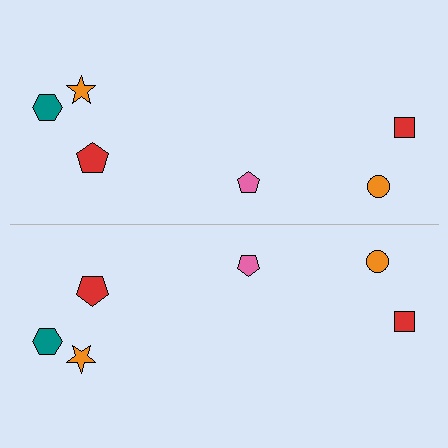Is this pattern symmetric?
Yes, this pattern has bilateral (reflection) symmetry.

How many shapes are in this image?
There are 12 shapes in this image.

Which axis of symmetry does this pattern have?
The pattern has a horizontal axis of symmetry running through the center of the image.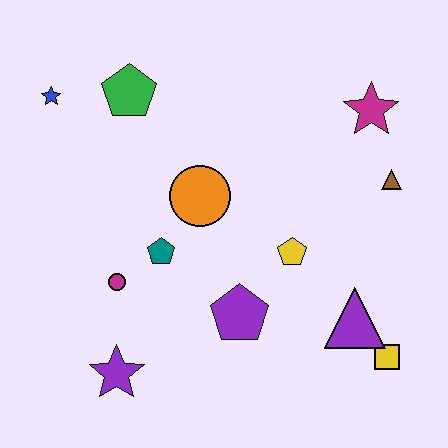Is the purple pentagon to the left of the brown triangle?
Yes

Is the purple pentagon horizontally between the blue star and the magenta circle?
No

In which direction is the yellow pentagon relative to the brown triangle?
The yellow pentagon is to the left of the brown triangle.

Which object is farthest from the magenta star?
The purple star is farthest from the magenta star.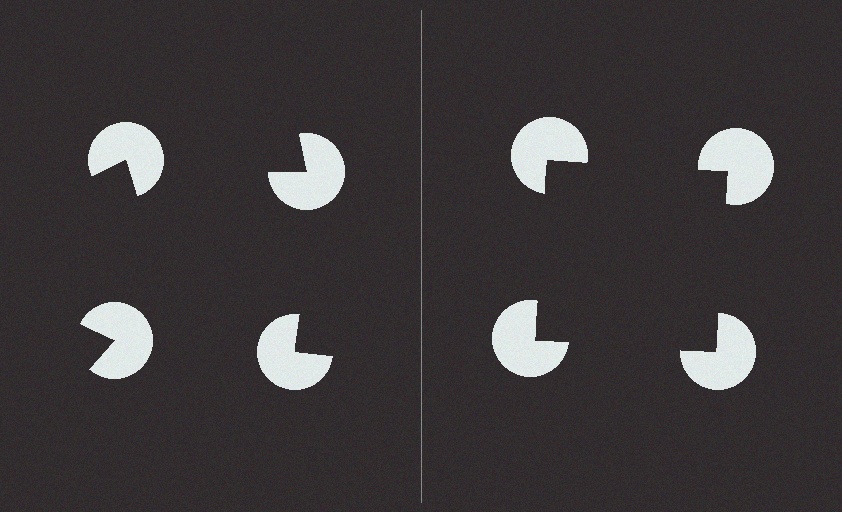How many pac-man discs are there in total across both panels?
8 — 4 on each side.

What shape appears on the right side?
An illusory square.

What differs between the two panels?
The pac-man discs are positioned identically on both sides; only the wedge orientations differ. On the right they align to a square; on the left they are misaligned.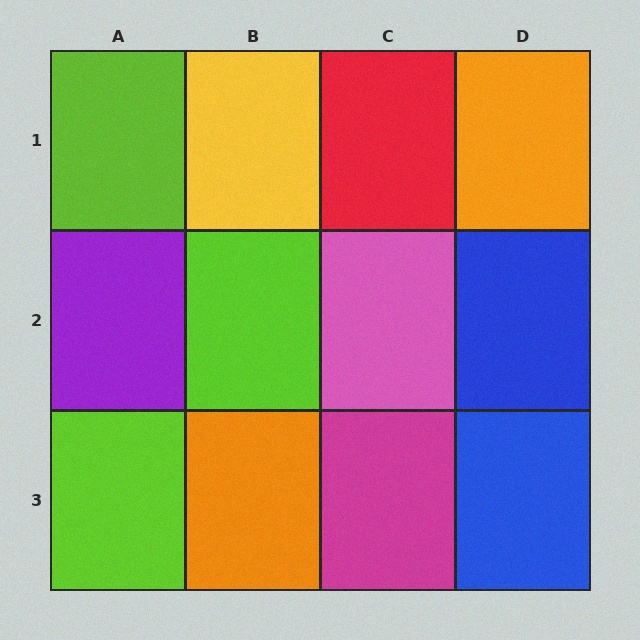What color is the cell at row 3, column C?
Magenta.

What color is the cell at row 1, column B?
Yellow.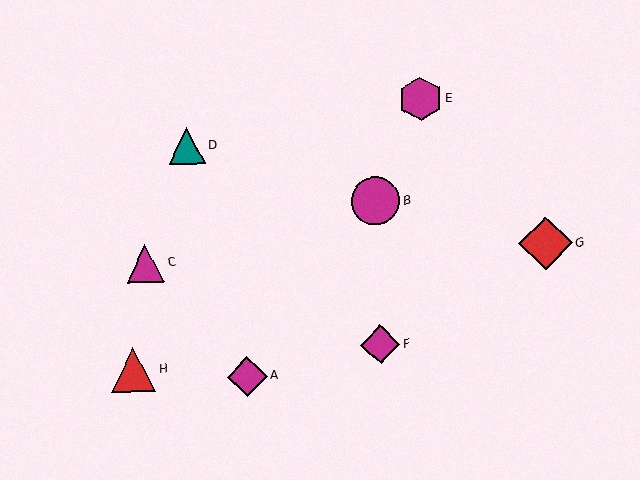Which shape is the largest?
The red diamond (labeled G) is the largest.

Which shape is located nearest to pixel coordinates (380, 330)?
The magenta diamond (labeled F) at (380, 345) is nearest to that location.